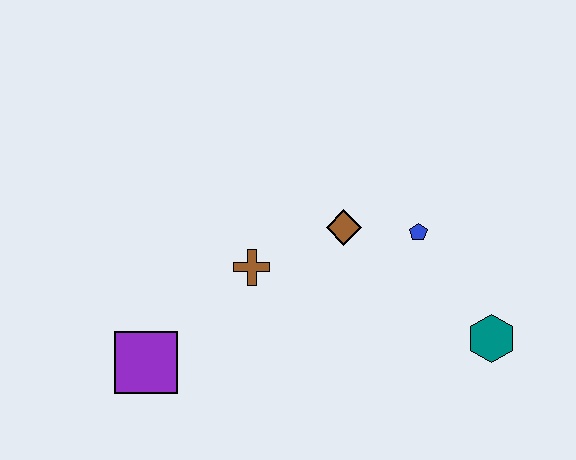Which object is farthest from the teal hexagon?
The purple square is farthest from the teal hexagon.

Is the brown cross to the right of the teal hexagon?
No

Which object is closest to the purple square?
The brown cross is closest to the purple square.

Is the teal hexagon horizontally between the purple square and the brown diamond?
No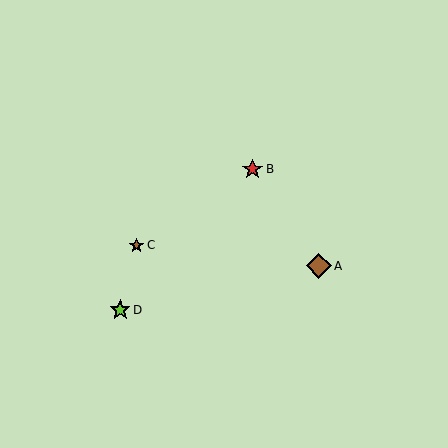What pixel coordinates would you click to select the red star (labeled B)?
Click at (252, 169) to select the red star B.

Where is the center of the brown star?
The center of the brown star is at (136, 245).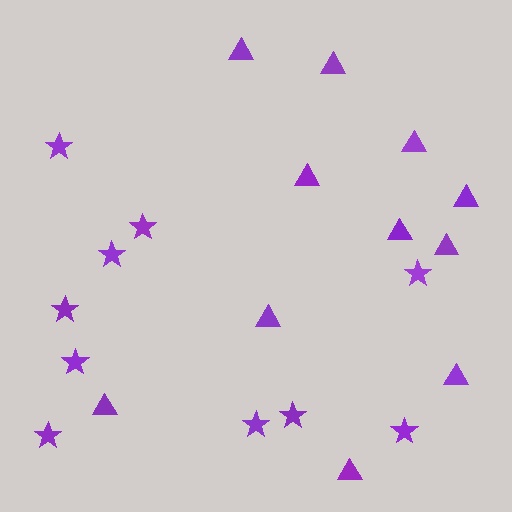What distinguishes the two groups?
There are 2 groups: one group of triangles (11) and one group of stars (10).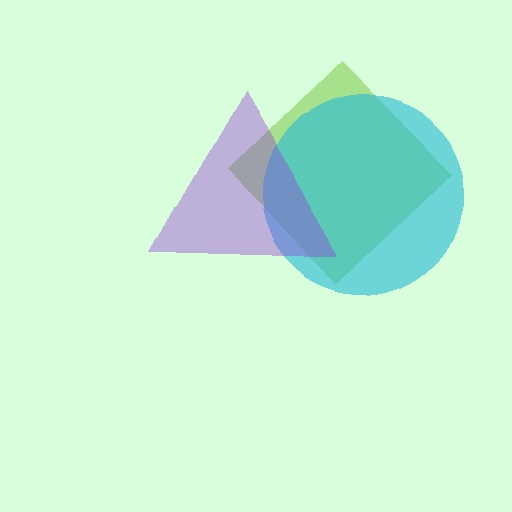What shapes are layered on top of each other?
The layered shapes are: a lime diamond, a cyan circle, a purple triangle.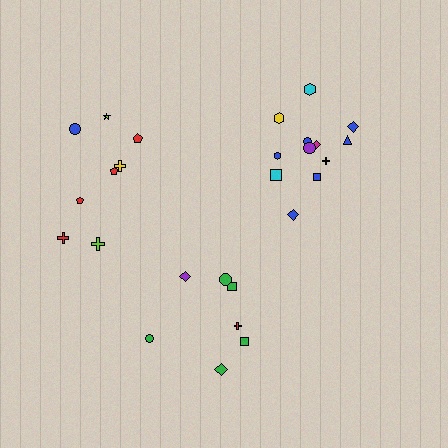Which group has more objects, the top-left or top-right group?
The top-right group.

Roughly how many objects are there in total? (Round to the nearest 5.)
Roughly 25 objects in total.